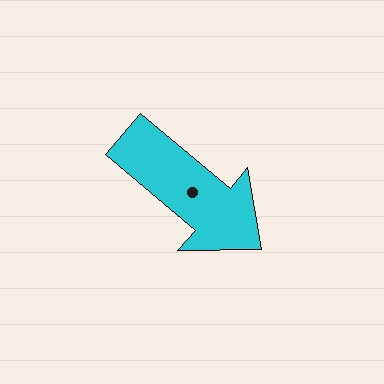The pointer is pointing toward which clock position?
Roughly 4 o'clock.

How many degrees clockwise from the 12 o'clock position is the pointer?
Approximately 130 degrees.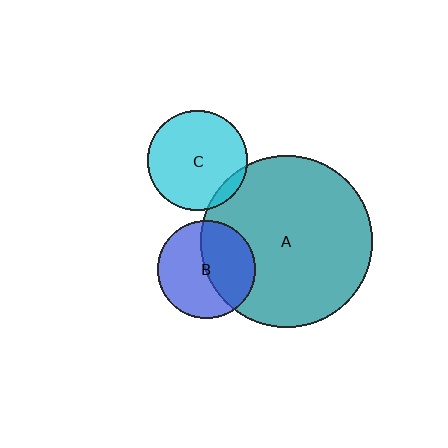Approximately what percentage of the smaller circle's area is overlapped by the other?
Approximately 10%.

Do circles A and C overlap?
Yes.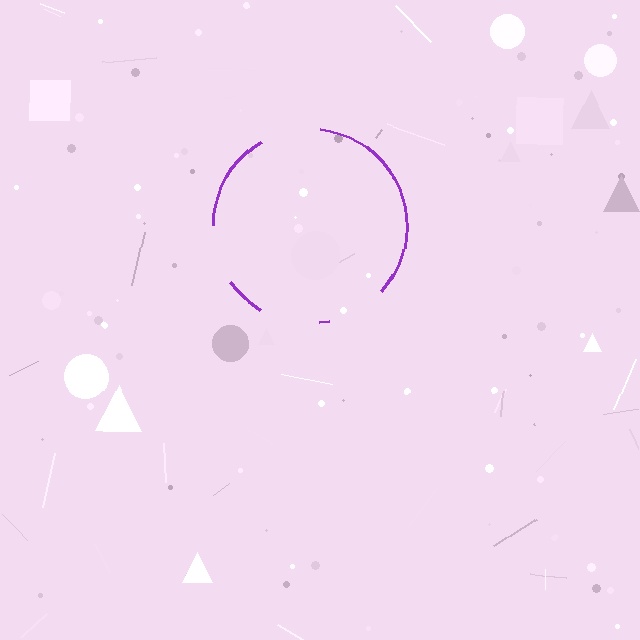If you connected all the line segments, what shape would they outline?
They would outline a circle.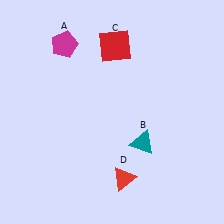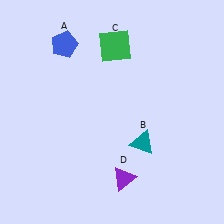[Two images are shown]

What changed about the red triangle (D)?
In Image 1, D is red. In Image 2, it changed to purple.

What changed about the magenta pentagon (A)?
In Image 1, A is magenta. In Image 2, it changed to blue.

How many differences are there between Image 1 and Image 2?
There are 3 differences between the two images.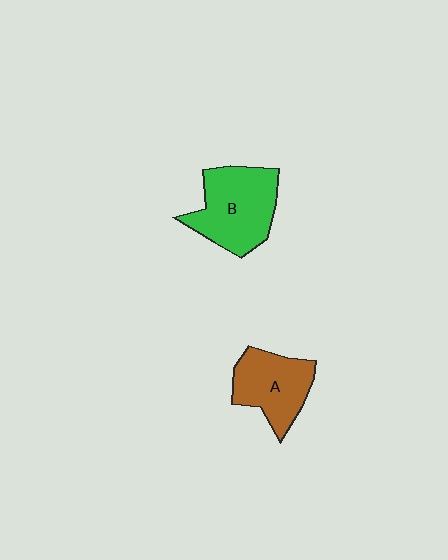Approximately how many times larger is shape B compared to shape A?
Approximately 1.3 times.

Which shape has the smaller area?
Shape A (brown).